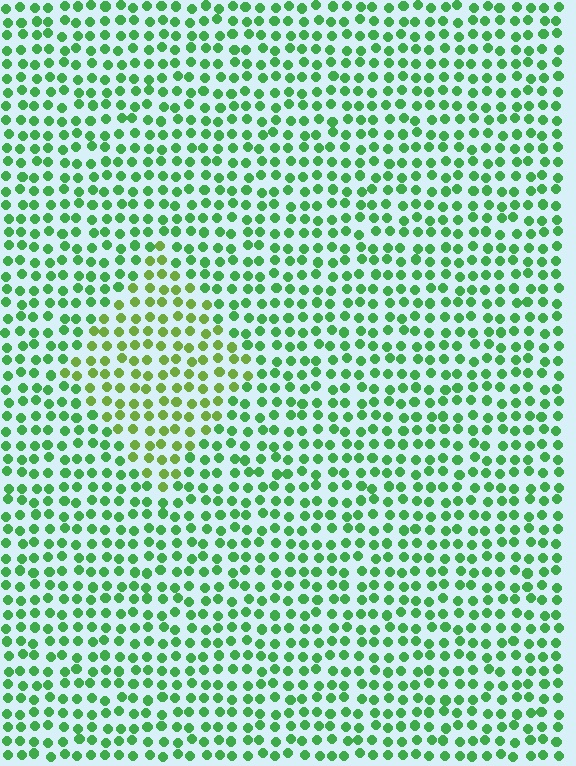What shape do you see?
I see a diamond.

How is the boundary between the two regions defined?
The boundary is defined purely by a slight shift in hue (about 34 degrees). Spacing, size, and orientation are identical on both sides.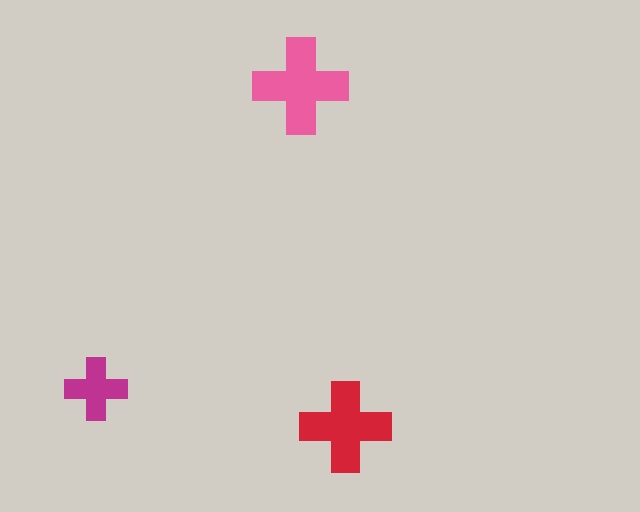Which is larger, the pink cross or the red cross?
The pink one.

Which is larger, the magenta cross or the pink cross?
The pink one.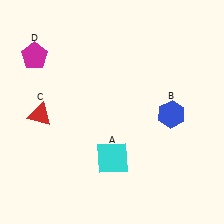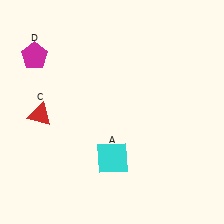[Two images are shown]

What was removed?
The blue hexagon (B) was removed in Image 2.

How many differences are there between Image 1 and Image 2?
There is 1 difference between the two images.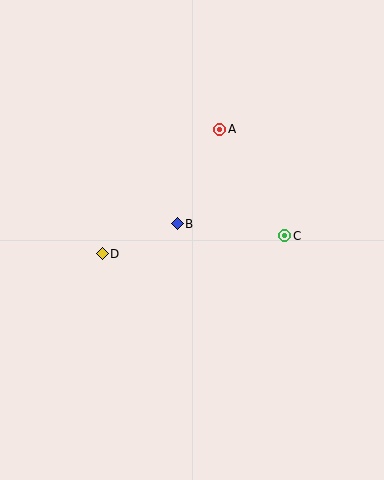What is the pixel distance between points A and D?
The distance between A and D is 171 pixels.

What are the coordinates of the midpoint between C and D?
The midpoint between C and D is at (194, 245).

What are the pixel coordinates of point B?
Point B is at (177, 224).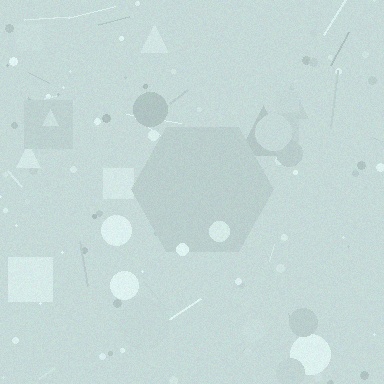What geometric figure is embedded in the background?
A hexagon is embedded in the background.